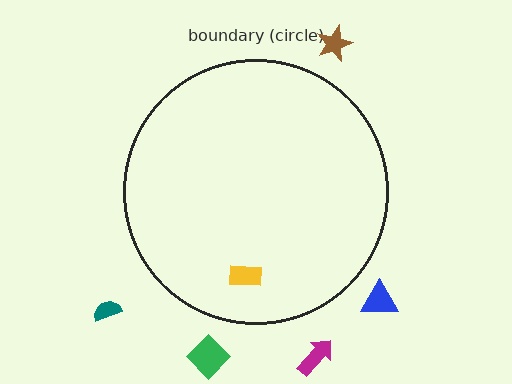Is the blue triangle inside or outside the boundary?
Outside.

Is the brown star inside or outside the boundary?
Outside.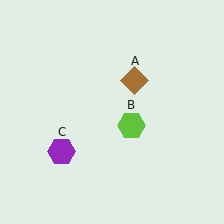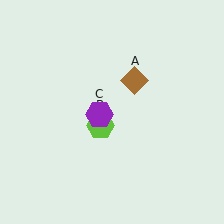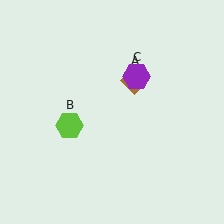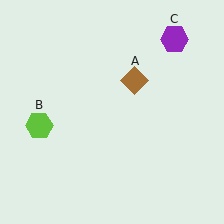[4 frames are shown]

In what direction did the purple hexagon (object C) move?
The purple hexagon (object C) moved up and to the right.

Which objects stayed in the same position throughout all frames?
Brown diamond (object A) remained stationary.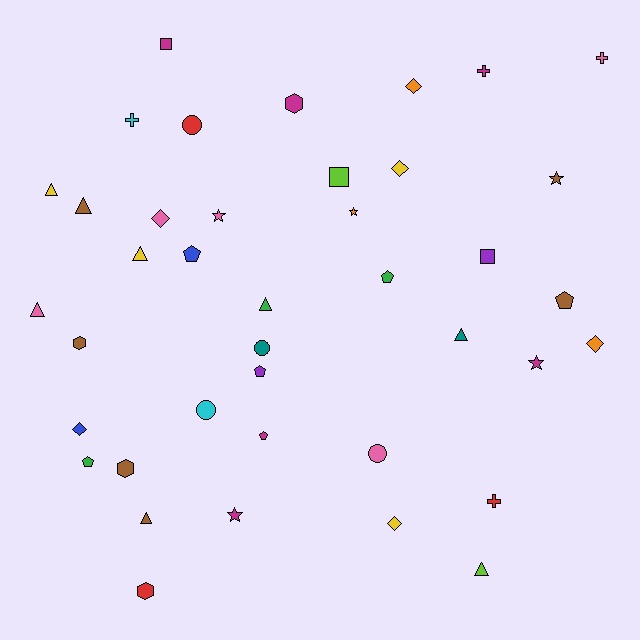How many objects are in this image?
There are 40 objects.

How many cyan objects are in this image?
There are 2 cyan objects.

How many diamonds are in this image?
There are 6 diamonds.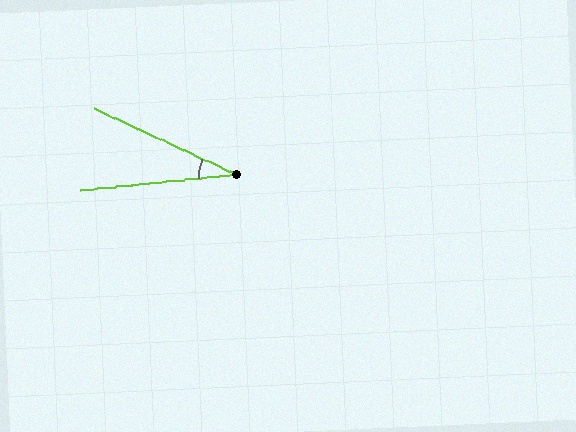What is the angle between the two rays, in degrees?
Approximately 30 degrees.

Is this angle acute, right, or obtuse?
It is acute.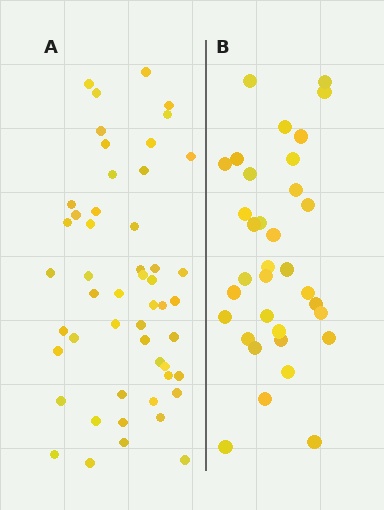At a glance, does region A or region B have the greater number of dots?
Region A (the left region) has more dots.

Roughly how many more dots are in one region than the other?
Region A has approximately 15 more dots than region B.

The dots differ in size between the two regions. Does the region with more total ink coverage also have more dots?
No. Region B has more total ink coverage because its dots are larger, but region A actually contains more individual dots. Total area can be misleading — the number of items is what matters here.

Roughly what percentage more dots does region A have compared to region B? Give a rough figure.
About 50% more.